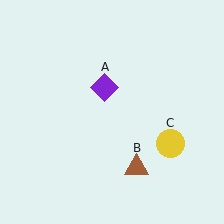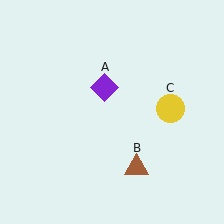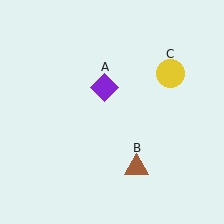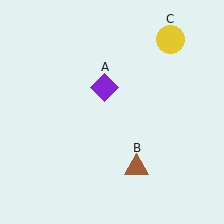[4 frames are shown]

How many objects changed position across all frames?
1 object changed position: yellow circle (object C).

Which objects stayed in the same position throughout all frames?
Purple diamond (object A) and brown triangle (object B) remained stationary.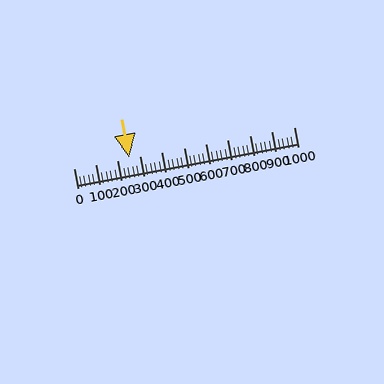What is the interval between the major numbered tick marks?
The major tick marks are spaced 100 units apart.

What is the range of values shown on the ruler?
The ruler shows values from 0 to 1000.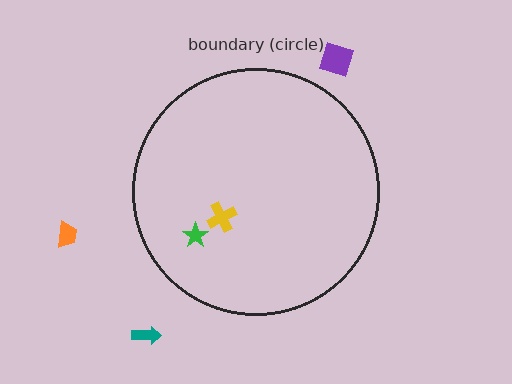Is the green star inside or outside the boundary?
Inside.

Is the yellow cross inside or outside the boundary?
Inside.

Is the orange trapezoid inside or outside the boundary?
Outside.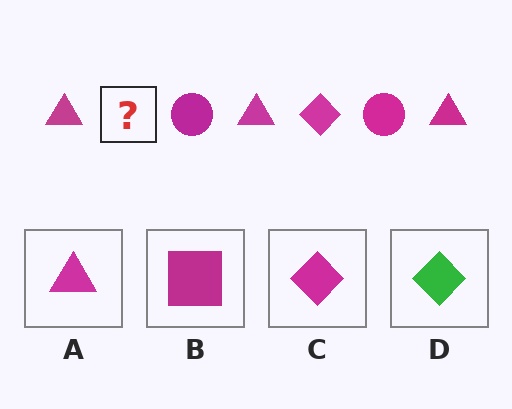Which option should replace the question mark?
Option C.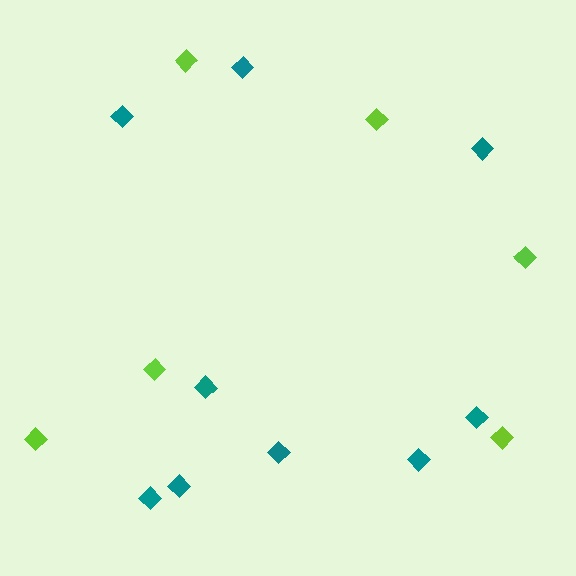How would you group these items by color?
There are 2 groups: one group of lime diamonds (6) and one group of teal diamonds (9).